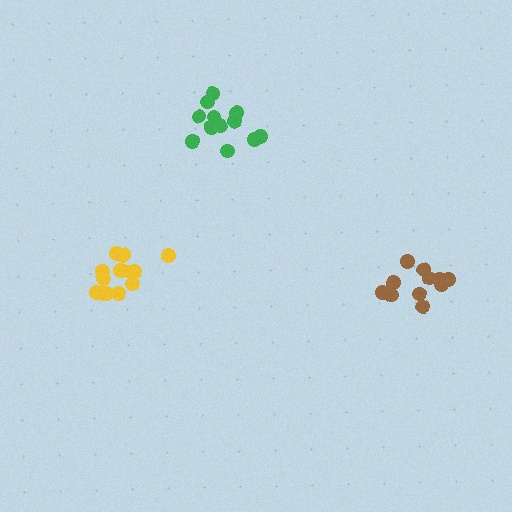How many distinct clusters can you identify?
There are 3 distinct clusters.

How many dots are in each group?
Group 1: 12 dots, Group 2: 11 dots, Group 3: 13 dots (36 total).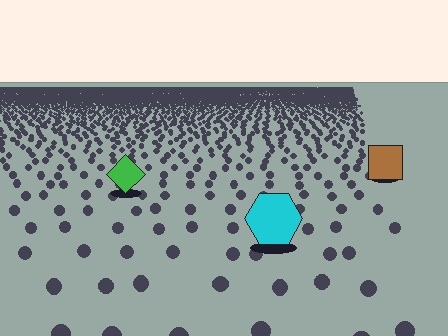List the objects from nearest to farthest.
From nearest to farthest: the cyan hexagon, the green diamond, the brown square.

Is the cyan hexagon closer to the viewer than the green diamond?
Yes. The cyan hexagon is closer — you can tell from the texture gradient: the ground texture is coarser near it.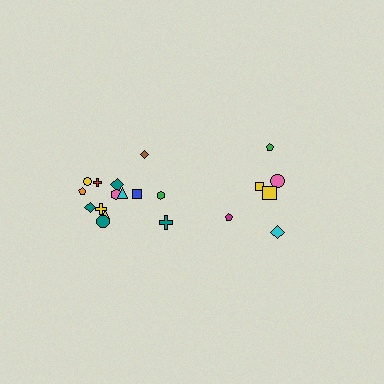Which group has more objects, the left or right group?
The left group.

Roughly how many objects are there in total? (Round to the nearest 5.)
Roughly 20 objects in total.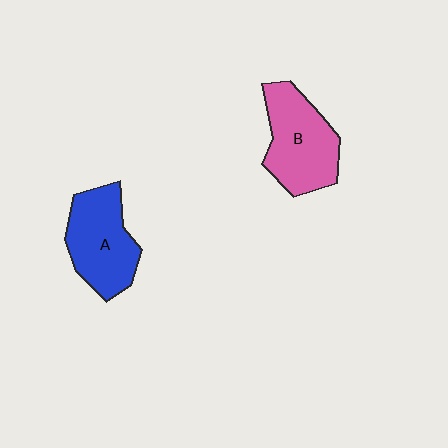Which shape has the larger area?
Shape B (pink).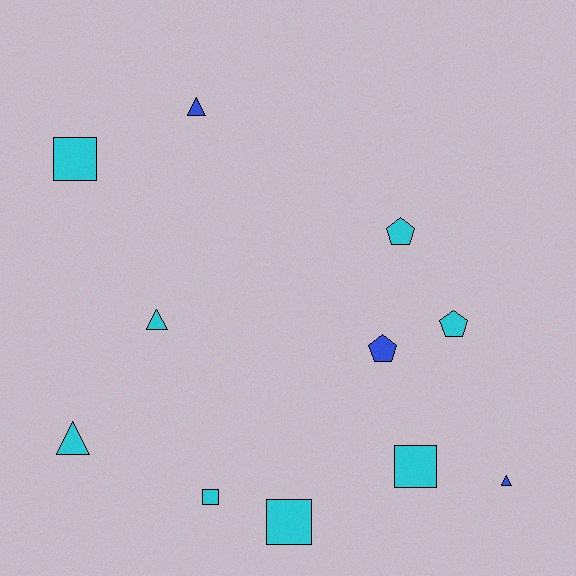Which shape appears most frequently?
Triangle, with 4 objects.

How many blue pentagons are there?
There is 1 blue pentagon.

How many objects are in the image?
There are 11 objects.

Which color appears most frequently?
Cyan, with 8 objects.